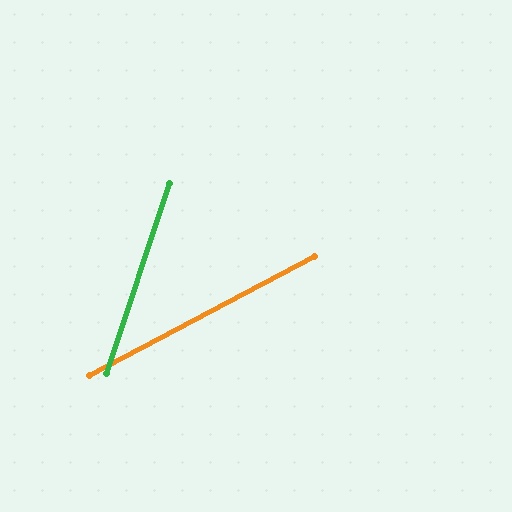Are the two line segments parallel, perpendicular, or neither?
Neither parallel nor perpendicular — they differ by about 44°.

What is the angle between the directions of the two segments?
Approximately 44 degrees.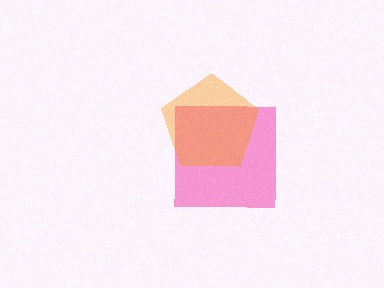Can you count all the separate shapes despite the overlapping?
Yes, there are 2 separate shapes.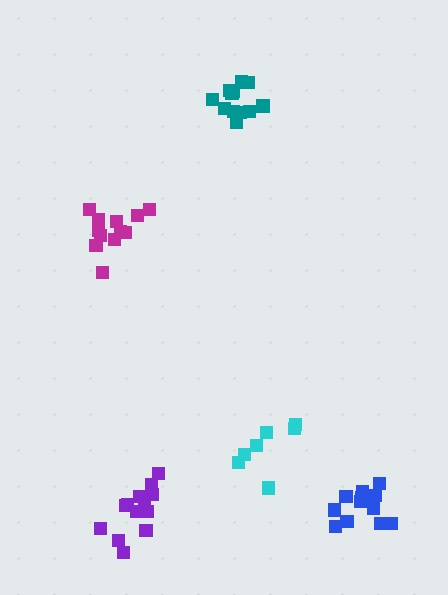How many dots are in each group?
Group 1: 12 dots, Group 2: 13 dots, Group 3: 12 dots, Group 4: 7 dots, Group 5: 13 dots (57 total).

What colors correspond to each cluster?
The clusters are colored: magenta, blue, teal, cyan, purple.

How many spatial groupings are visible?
There are 5 spatial groupings.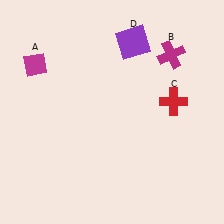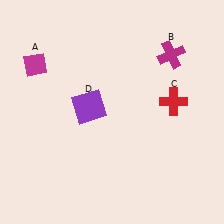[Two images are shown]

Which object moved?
The purple square (D) moved down.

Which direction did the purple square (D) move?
The purple square (D) moved down.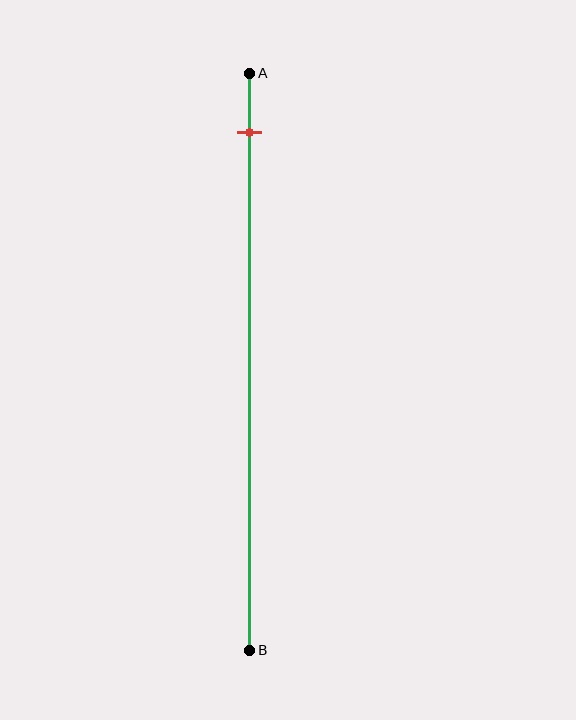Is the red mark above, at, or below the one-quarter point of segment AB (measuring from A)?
The red mark is above the one-quarter point of segment AB.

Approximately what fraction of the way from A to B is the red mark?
The red mark is approximately 10% of the way from A to B.